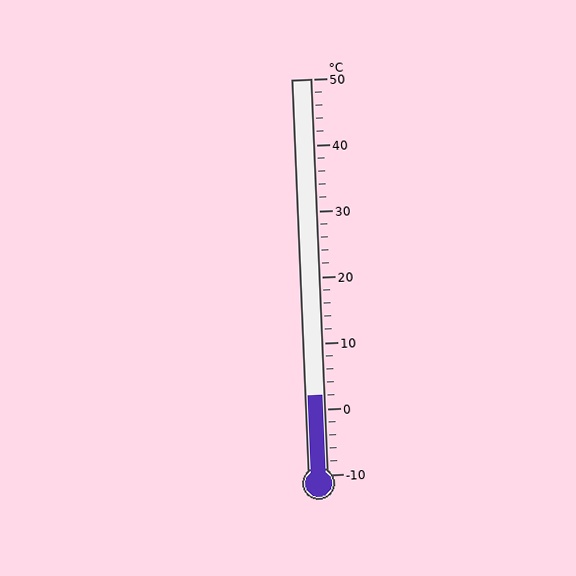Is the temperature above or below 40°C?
The temperature is below 40°C.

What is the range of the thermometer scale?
The thermometer scale ranges from -10°C to 50°C.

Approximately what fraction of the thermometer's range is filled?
The thermometer is filled to approximately 20% of its range.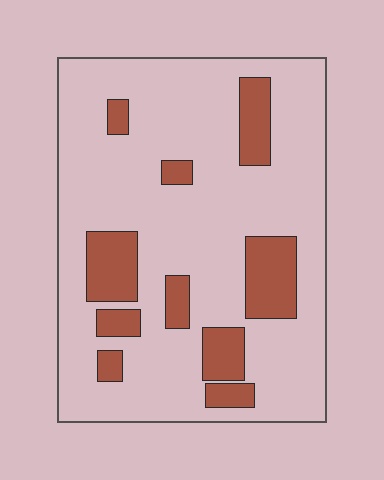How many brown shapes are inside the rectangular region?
10.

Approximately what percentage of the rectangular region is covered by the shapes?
Approximately 20%.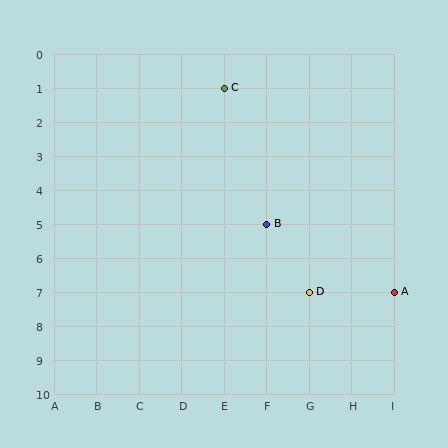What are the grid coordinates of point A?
Point A is at grid coordinates (I, 7).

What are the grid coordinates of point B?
Point B is at grid coordinates (F, 5).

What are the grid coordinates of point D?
Point D is at grid coordinates (G, 7).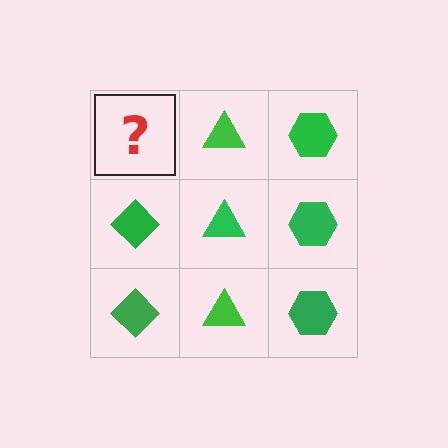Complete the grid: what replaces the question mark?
The question mark should be replaced with a green diamond.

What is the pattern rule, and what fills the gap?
The rule is that each column has a consistent shape. The gap should be filled with a green diamond.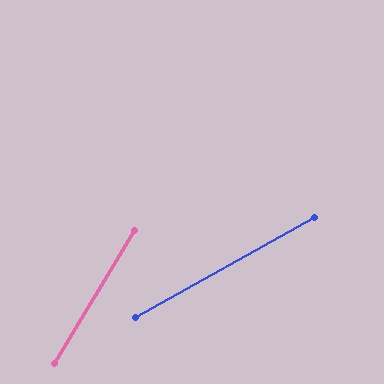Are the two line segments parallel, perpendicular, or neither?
Neither parallel nor perpendicular — they differ by about 30°.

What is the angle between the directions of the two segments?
Approximately 30 degrees.